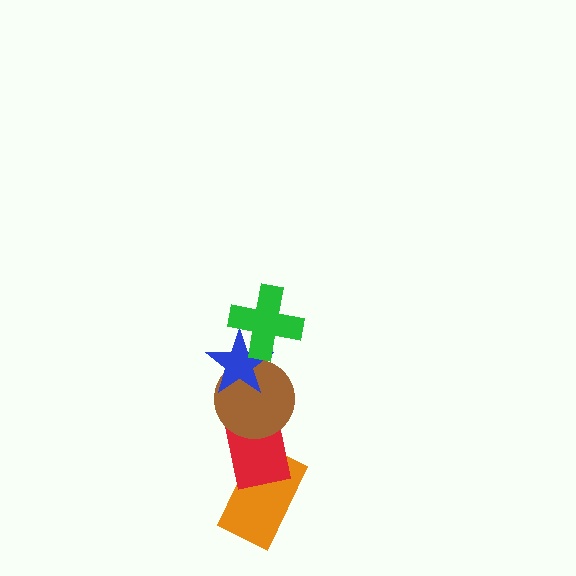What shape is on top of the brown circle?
The blue star is on top of the brown circle.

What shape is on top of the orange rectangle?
The red rectangle is on top of the orange rectangle.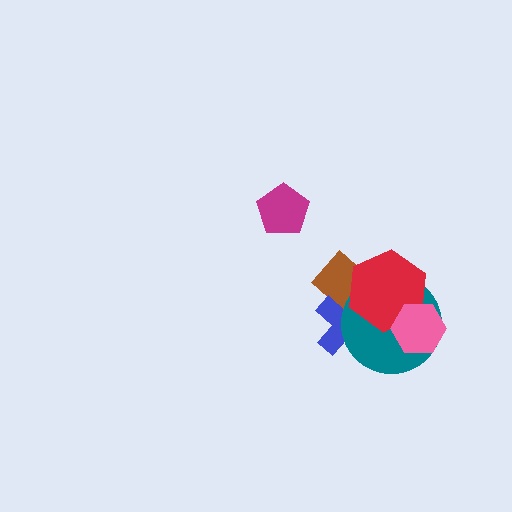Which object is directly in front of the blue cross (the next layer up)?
The teal circle is directly in front of the blue cross.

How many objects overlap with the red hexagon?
4 objects overlap with the red hexagon.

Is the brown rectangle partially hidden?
Yes, it is partially covered by another shape.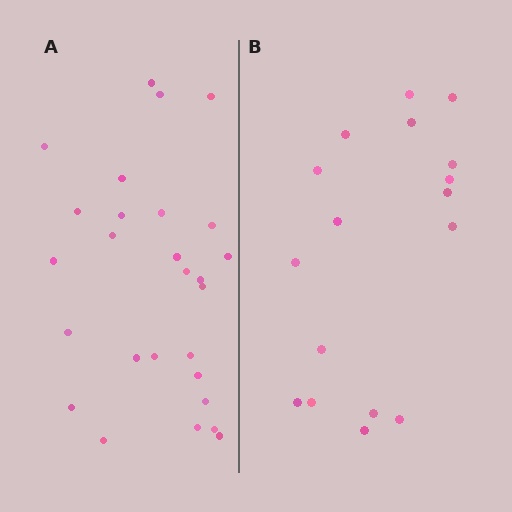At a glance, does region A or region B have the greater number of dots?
Region A (the left region) has more dots.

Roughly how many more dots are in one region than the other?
Region A has roughly 10 or so more dots than region B.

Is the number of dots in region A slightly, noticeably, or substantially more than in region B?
Region A has substantially more. The ratio is roughly 1.6 to 1.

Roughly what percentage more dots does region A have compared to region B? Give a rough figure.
About 60% more.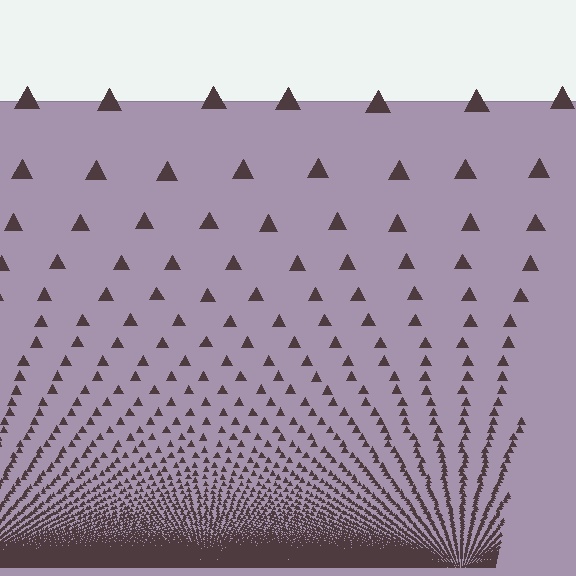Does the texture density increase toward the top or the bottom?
Density increases toward the bottom.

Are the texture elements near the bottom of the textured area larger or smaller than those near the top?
Smaller. The gradient is inverted — elements near the bottom are smaller and denser.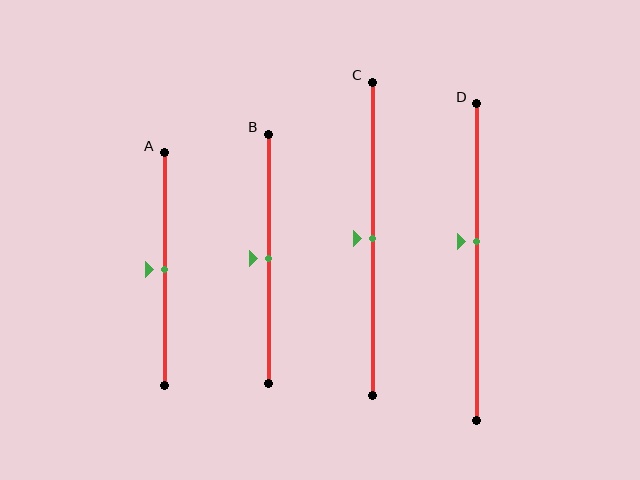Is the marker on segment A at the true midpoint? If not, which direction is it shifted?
Yes, the marker on segment A is at the true midpoint.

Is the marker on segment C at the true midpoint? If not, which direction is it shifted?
Yes, the marker on segment C is at the true midpoint.